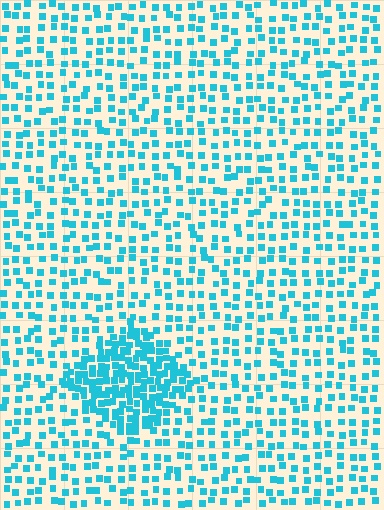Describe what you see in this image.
The image contains small cyan elements arranged at two different densities. A diamond-shaped region is visible where the elements are more densely packed than the surrounding area.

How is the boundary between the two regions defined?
The boundary is defined by a change in element density (approximately 2.4x ratio). All elements are the same color, size, and shape.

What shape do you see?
I see a diamond.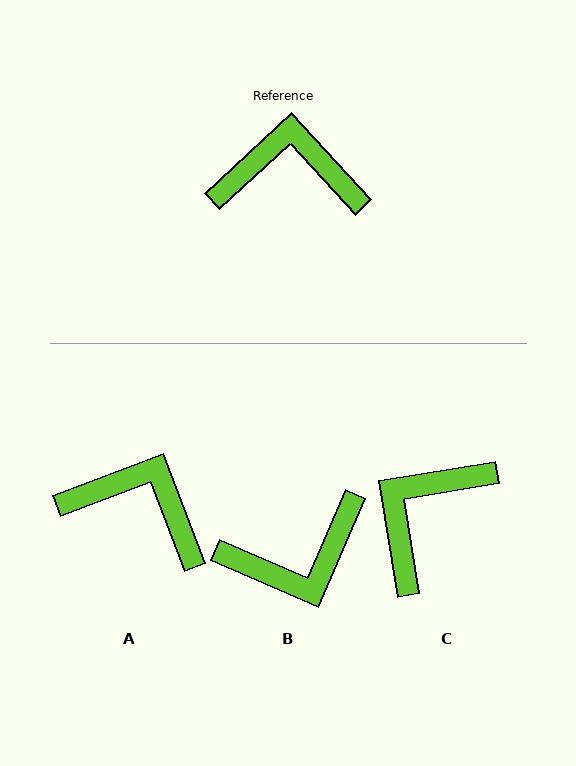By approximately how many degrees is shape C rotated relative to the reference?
Approximately 56 degrees counter-clockwise.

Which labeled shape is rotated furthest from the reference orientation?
B, about 156 degrees away.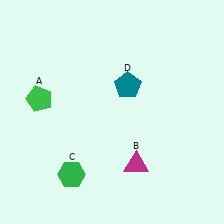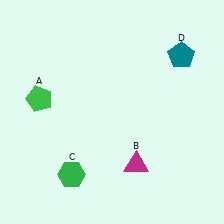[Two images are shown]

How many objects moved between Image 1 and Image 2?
1 object moved between the two images.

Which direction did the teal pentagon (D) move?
The teal pentagon (D) moved right.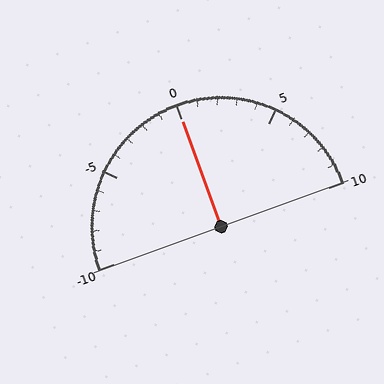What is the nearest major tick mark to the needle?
The nearest major tick mark is 0.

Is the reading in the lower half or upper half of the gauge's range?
The reading is in the upper half of the range (-10 to 10).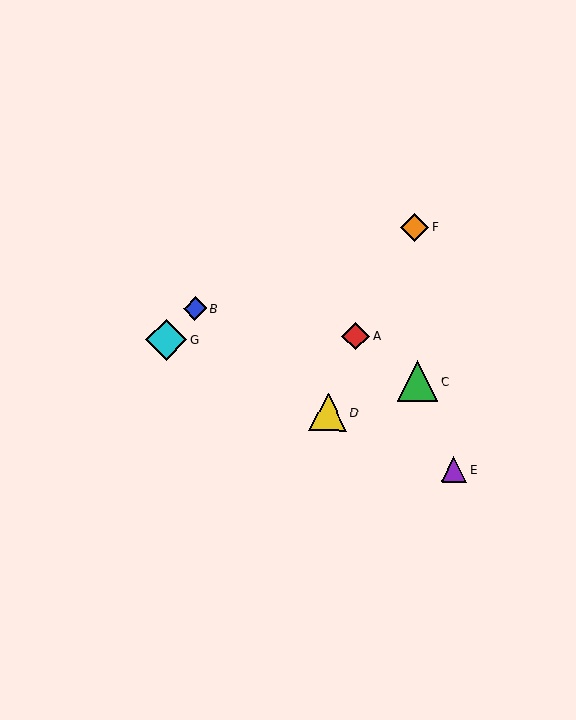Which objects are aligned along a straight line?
Objects D, E, G are aligned along a straight line.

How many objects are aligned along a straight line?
3 objects (D, E, G) are aligned along a straight line.